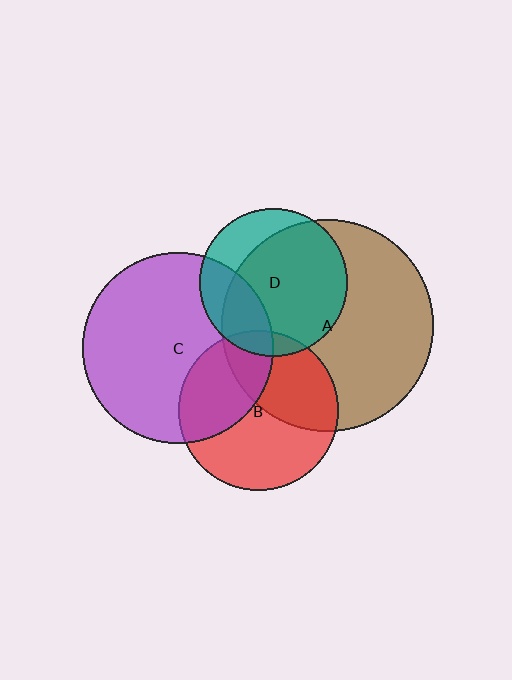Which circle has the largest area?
Circle A (brown).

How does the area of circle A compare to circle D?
Approximately 2.1 times.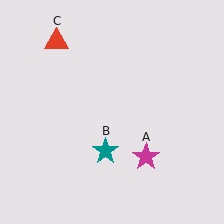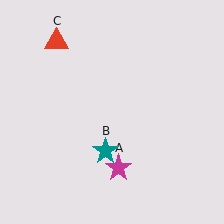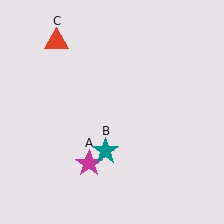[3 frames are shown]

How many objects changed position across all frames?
1 object changed position: magenta star (object A).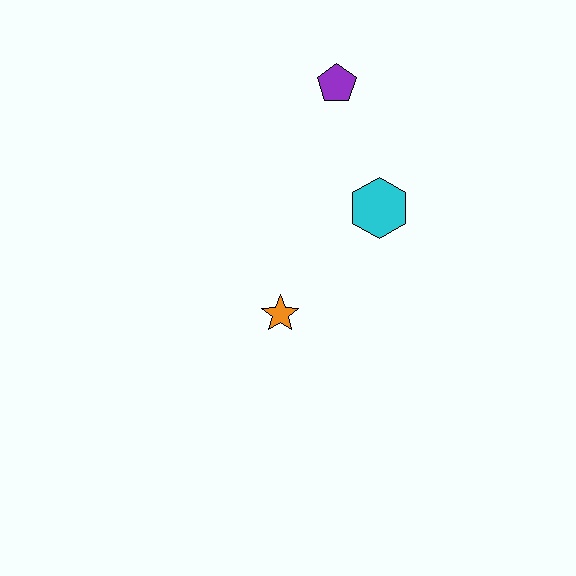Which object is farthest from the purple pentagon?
The orange star is farthest from the purple pentagon.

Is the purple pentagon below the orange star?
No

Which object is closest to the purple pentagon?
The cyan hexagon is closest to the purple pentagon.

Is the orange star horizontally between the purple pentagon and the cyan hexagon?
No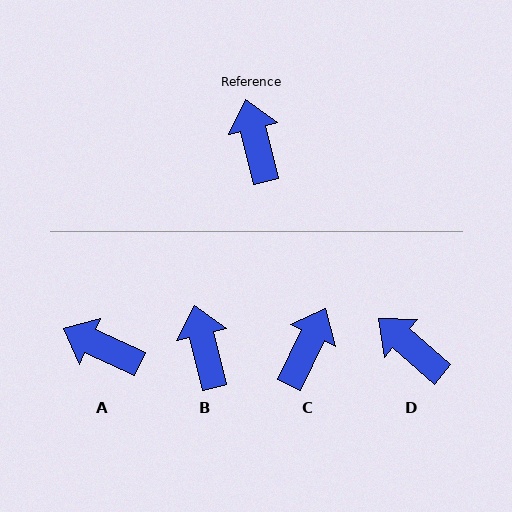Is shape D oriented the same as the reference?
No, it is off by about 35 degrees.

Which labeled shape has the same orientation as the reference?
B.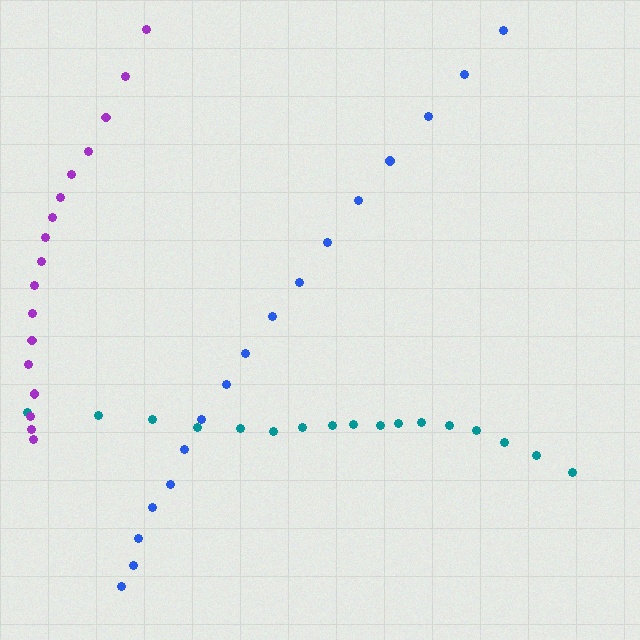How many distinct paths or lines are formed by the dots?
There are 3 distinct paths.